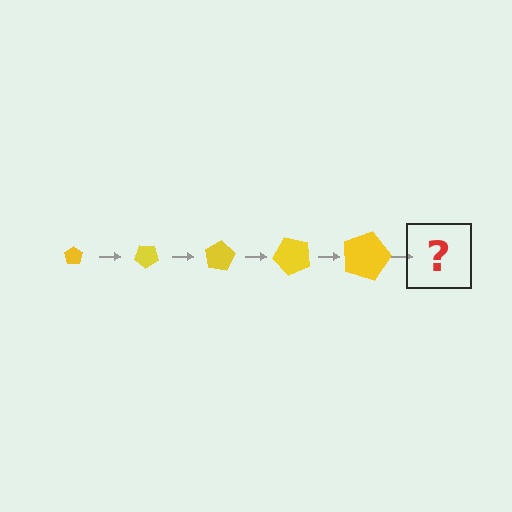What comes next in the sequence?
The next element should be a pentagon, larger than the previous one and rotated 200 degrees from the start.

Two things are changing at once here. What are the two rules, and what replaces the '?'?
The two rules are that the pentagon grows larger each step and it rotates 40 degrees each step. The '?' should be a pentagon, larger than the previous one and rotated 200 degrees from the start.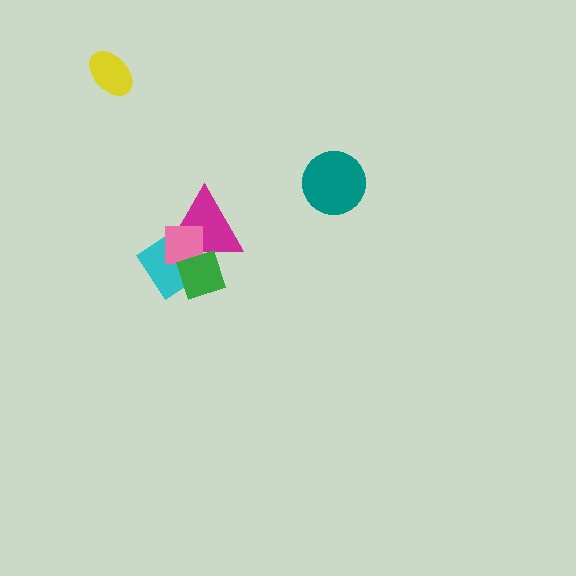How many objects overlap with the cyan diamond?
3 objects overlap with the cyan diamond.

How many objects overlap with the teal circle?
0 objects overlap with the teal circle.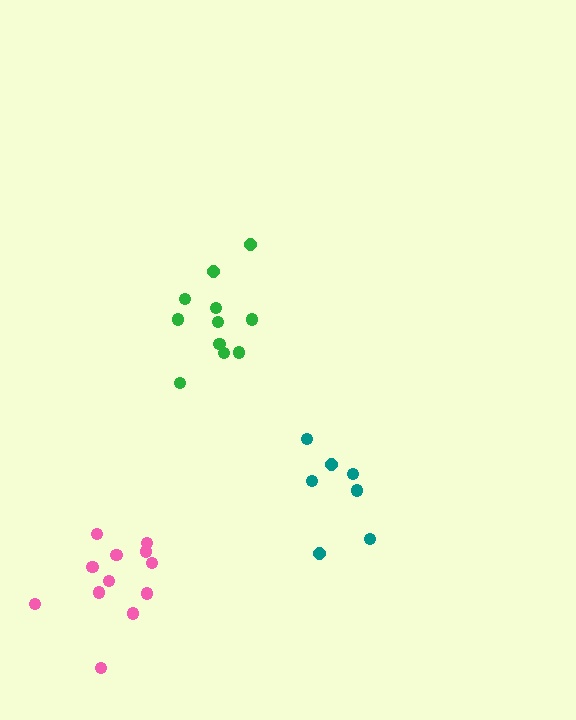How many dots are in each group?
Group 1: 11 dots, Group 2: 7 dots, Group 3: 12 dots (30 total).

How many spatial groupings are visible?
There are 3 spatial groupings.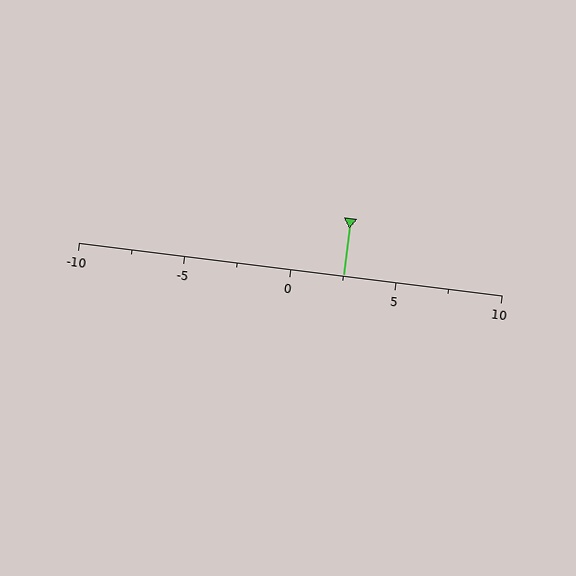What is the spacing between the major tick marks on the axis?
The major ticks are spaced 5 apart.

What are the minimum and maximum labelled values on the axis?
The axis runs from -10 to 10.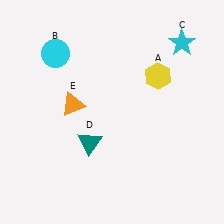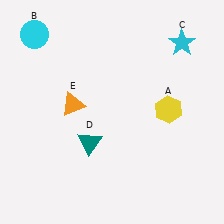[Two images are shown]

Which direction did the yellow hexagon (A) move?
The yellow hexagon (A) moved down.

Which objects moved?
The objects that moved are: the yellow hexagon (A), the cyan circle (B).